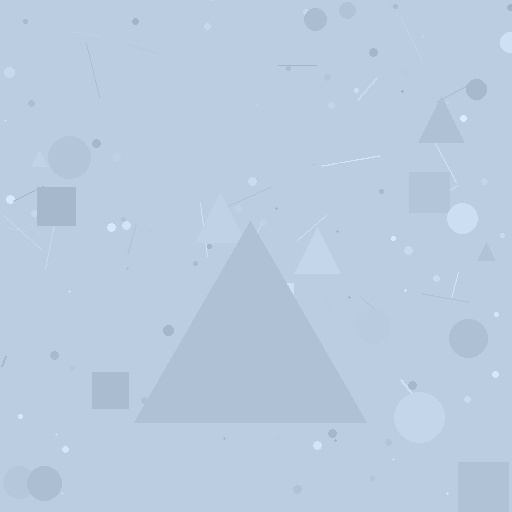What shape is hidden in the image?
A triangle is hidden in the image.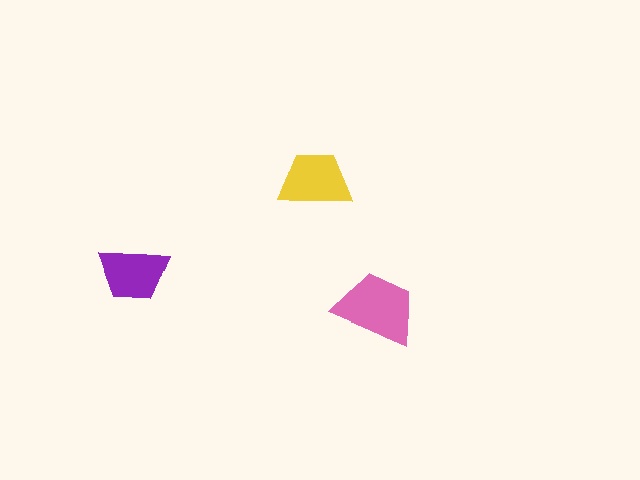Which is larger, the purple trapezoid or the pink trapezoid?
The pink one.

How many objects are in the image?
There are 3 objects in the image.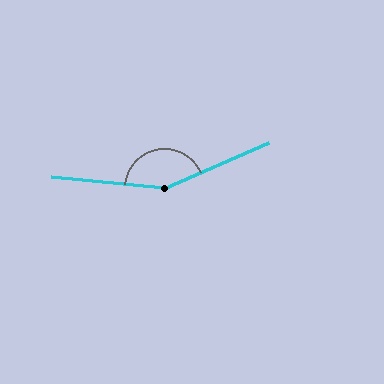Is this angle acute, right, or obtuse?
It is obtuse.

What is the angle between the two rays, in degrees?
Approximately 151 degrees.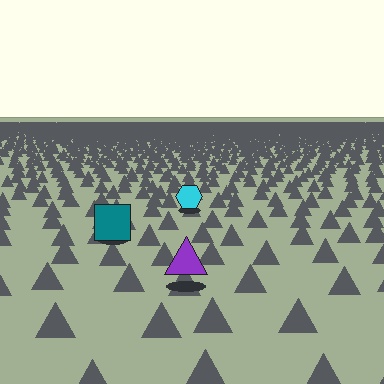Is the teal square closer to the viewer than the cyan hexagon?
Yes. The teal square is closer — you can tell from the texture gradient: the ground texture is coarser near it.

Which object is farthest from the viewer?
The cyan hexagon is farthest from the viewer. It appears smaller and the ground texture around it is denser.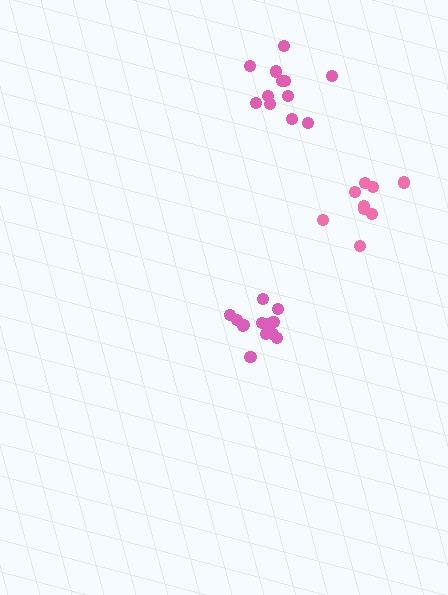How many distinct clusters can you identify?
There are 3 distinct clusters.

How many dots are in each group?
Group 1: 12 dots, Group 2: 13 dots, Group 3: 9 dots (34 total).